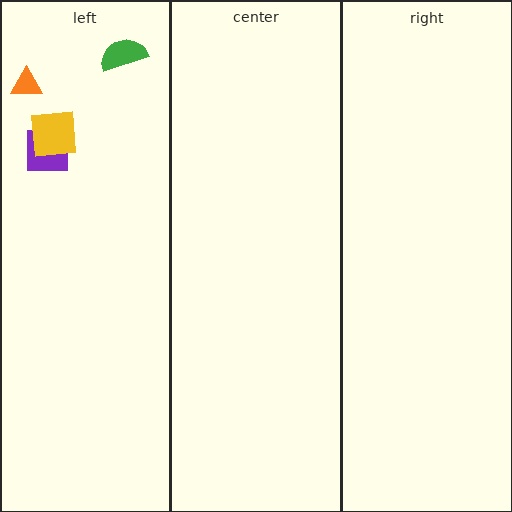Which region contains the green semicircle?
The left region.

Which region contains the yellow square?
The left region.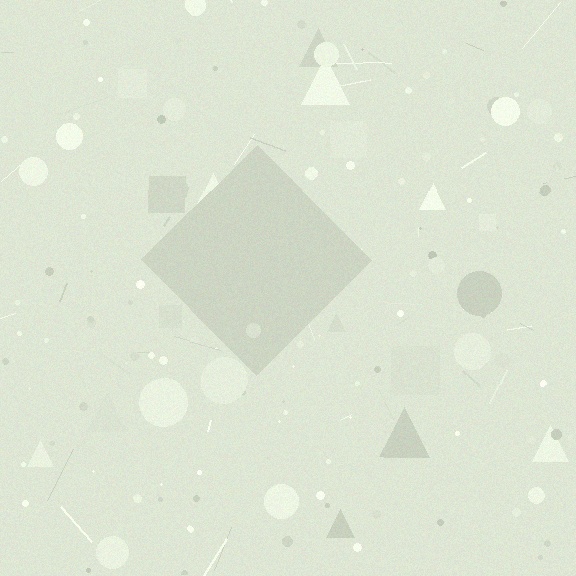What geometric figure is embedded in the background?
A diamond is embedded in the background.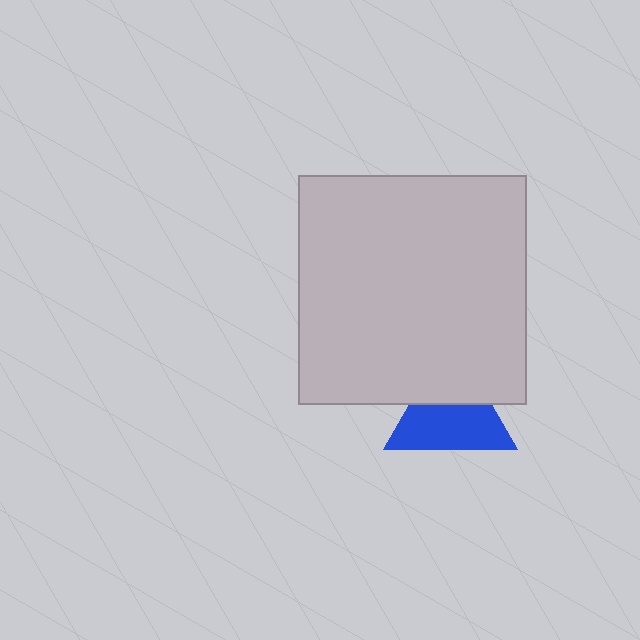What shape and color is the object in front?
The object in front is a light gray square.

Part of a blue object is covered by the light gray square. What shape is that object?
It is a triangle.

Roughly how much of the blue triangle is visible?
About half of it is visible (roughly 61%).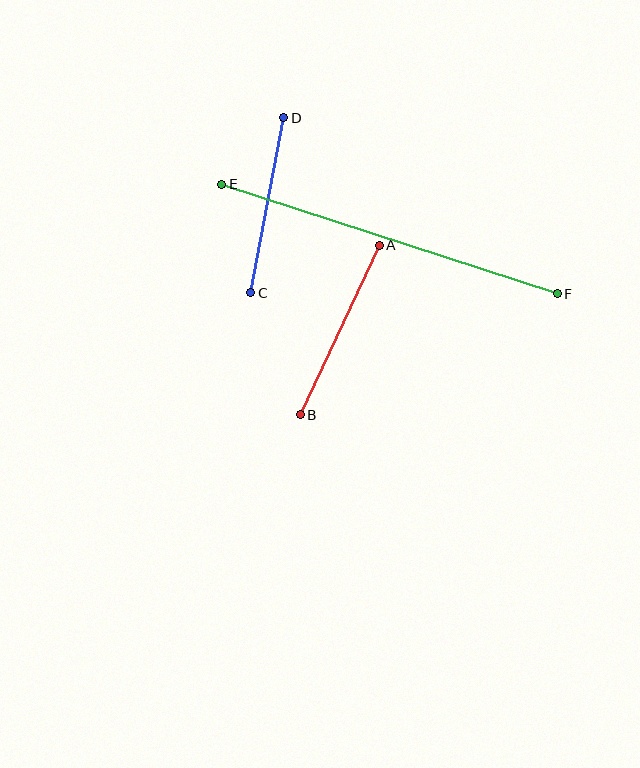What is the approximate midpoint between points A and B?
The midpoint is at approximately (340, 330) pixels.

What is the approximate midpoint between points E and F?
The midpoint is at approximately (389, 239) pixels.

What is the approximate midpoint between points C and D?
The midpoint is at approximately (267, 205) pixels.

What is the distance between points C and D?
The distance is approximately 178 pixels.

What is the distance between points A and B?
The distance is approximately 187 pixels.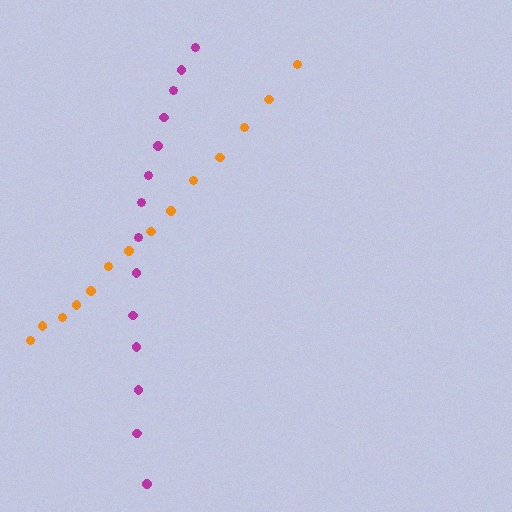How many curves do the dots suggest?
There are 2 distinct paths.